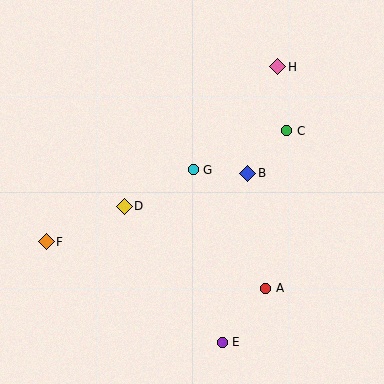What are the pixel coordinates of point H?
Point H is at (278, 67).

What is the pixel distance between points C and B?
The distance between C and B is 58 pixels.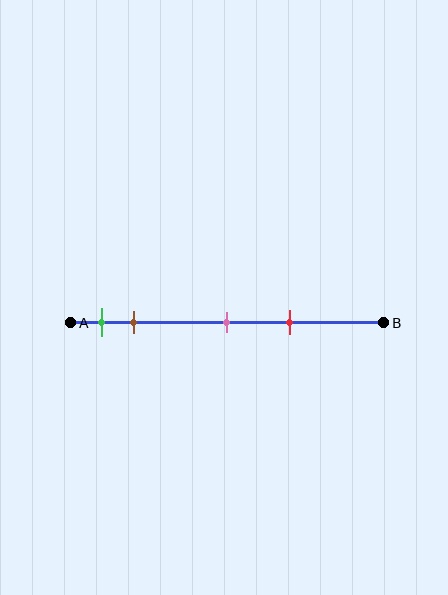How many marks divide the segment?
There are 4 marks dividing the segment.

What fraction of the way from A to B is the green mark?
The green mark is approximately 10% (0.1) of the way from A to B.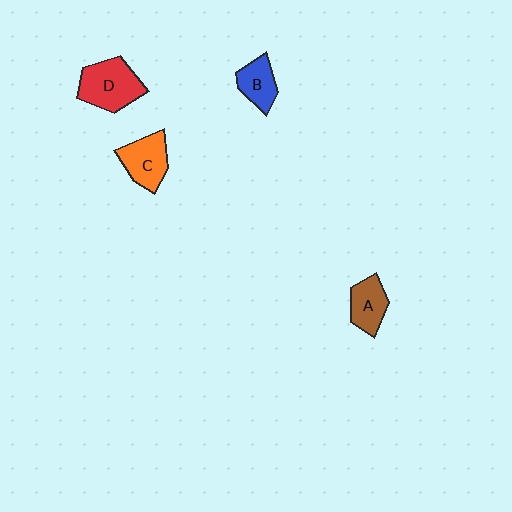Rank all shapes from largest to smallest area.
From largest to smallest: D (red), C (orange), A (brown), B (blue).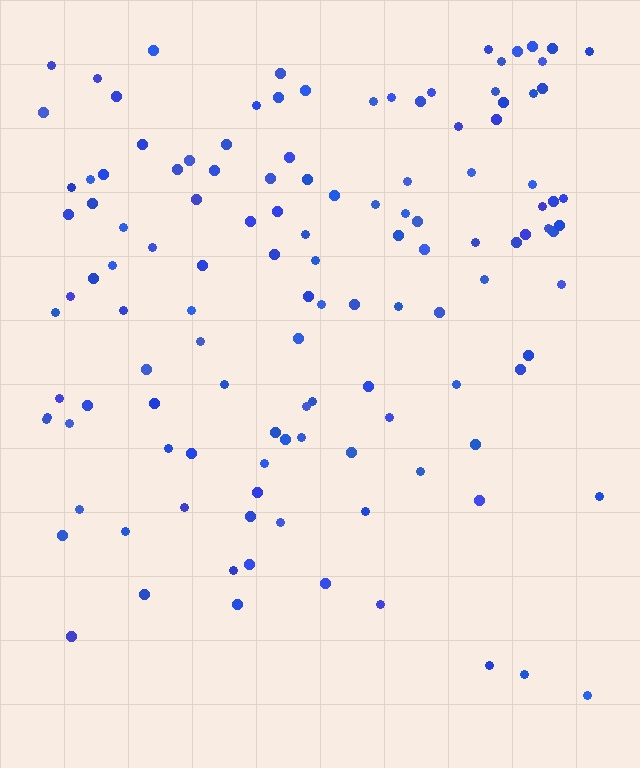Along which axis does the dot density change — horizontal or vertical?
Vertical.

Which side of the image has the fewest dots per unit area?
The bottom.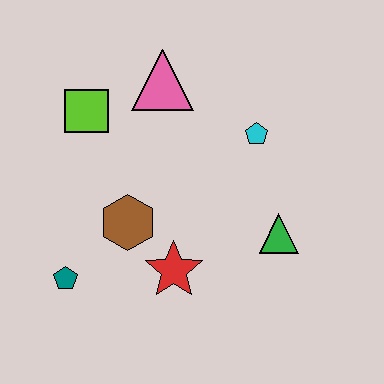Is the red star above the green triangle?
No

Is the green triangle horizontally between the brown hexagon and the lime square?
No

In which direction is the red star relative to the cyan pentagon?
The red star is below the cyan pentagon.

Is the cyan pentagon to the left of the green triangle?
Yes